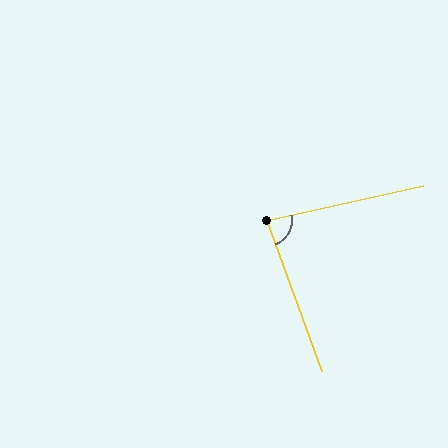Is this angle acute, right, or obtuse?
It is acute.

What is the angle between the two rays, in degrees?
Approximately 83 degrees.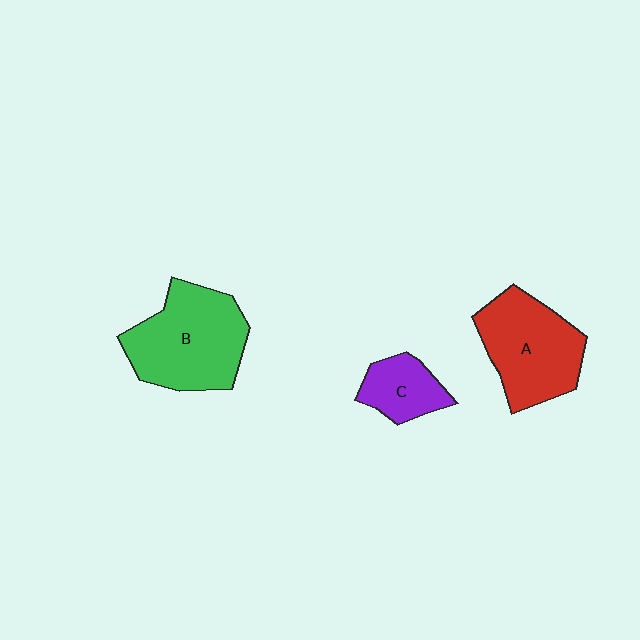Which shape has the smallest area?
Shape C (purple).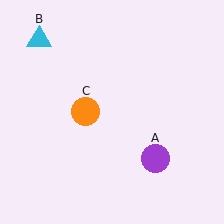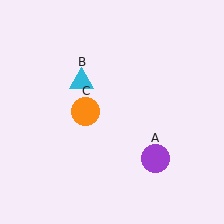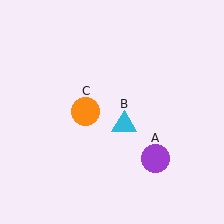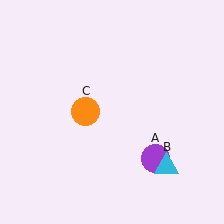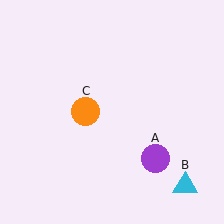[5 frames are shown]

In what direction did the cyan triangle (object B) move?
The cyan triangle (object B) moved down and to the right.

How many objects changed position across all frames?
1 object changed position: cyan triangle (object B).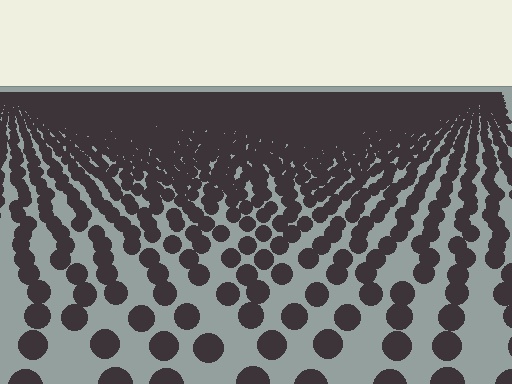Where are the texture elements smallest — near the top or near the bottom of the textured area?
Near the top.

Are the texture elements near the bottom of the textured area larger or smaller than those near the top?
Larger. Near the bottom, elements are closer to the viewer and appear at a bigger on-screen size.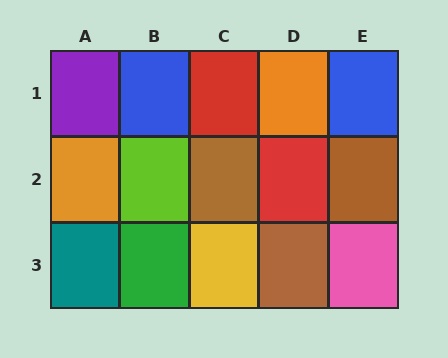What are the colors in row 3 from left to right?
Teal, green, yellow, brown, pink.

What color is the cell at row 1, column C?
Red.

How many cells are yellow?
1 cell is yellow.